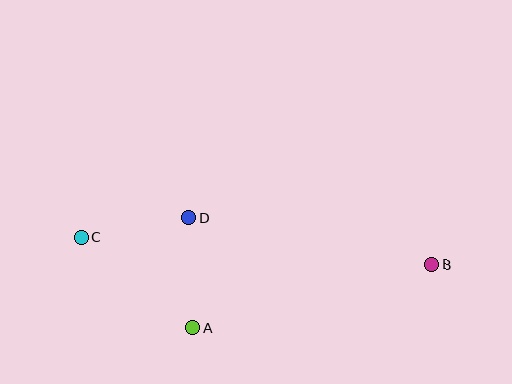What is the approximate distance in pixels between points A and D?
The distance between A and D is approximately 110 pixels.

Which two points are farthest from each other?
Points B and C are farthest from each other.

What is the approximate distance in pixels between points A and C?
The distance between A and C is approximately 144 pixels.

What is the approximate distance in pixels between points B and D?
The distance between B and D is approximately 247 pixels.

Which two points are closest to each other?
Points C and D are closest to each other.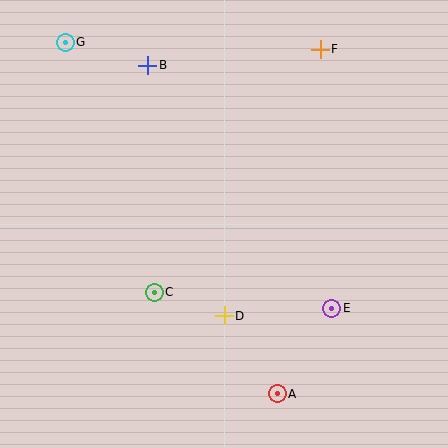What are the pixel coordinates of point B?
Point B is at (148, 65).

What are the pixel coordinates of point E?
Point E is at (331, 308).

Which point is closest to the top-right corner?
Point F is closest to the top-right corner.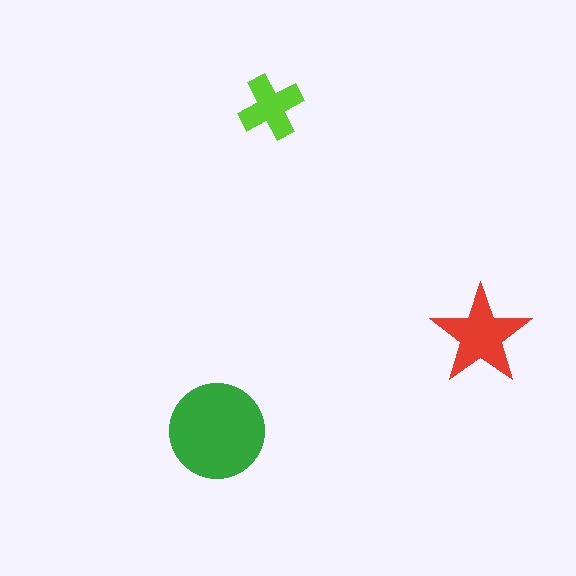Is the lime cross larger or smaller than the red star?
Smaller.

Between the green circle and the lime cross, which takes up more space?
The green circle.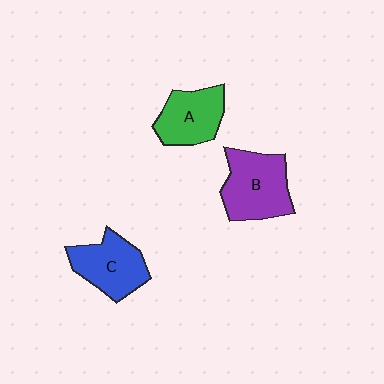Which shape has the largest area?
Shape B (purple).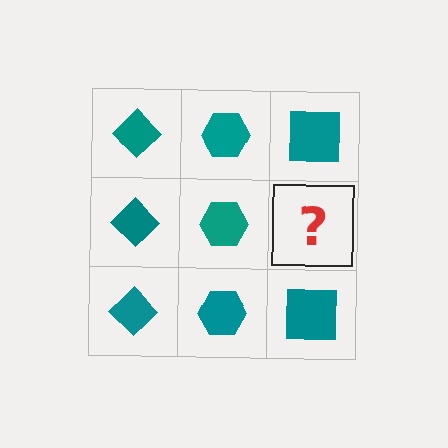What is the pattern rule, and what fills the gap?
The rule is that each column has a consistent shape. The gap should be filled with a teal square.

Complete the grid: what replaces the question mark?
The question mark should be replaced with a teal square.